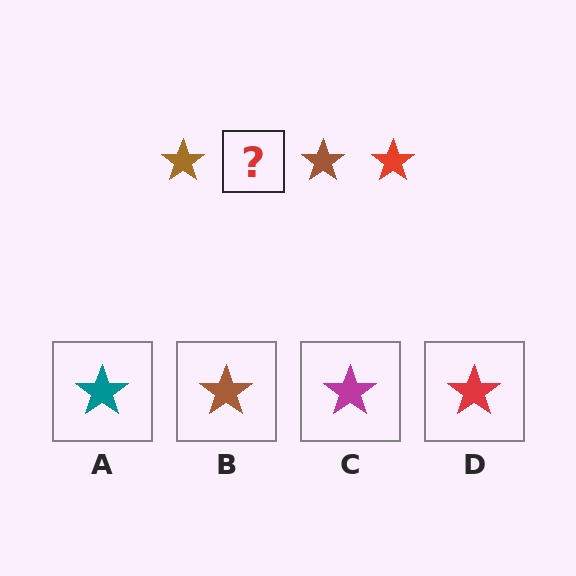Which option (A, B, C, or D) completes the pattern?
D.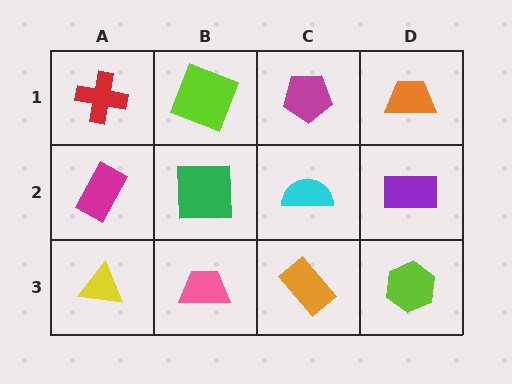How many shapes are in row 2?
4 shapes.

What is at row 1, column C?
A magenta pentagon.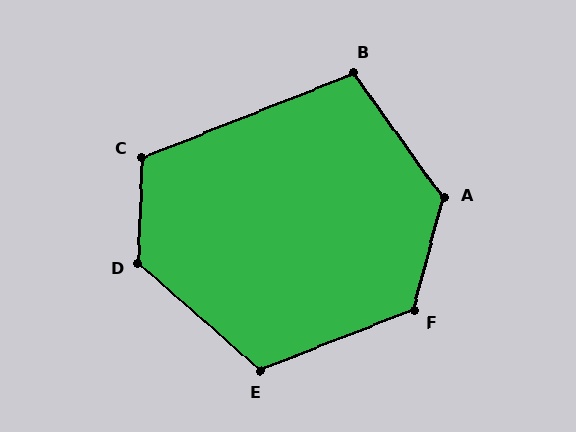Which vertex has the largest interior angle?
D, at approximately 129 degrees.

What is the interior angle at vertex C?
Approximately 114 degrees (obtuse).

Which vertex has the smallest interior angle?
B, at approximately 104 degrees.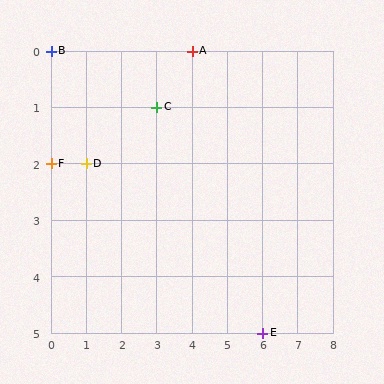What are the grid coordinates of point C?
Point C is at grid coordinates (3, 1).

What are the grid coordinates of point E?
Point E is at grid coordinates (6, 5).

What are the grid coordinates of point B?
Point B is at grid coordinates (0, 0).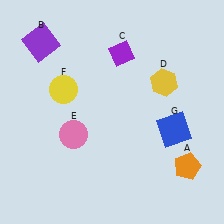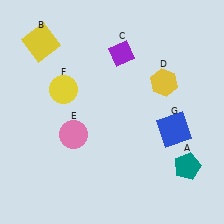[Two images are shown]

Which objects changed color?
A changed from orange to teal. B changed from purple to yellow.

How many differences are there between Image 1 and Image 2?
There are 2 differences between the two images.